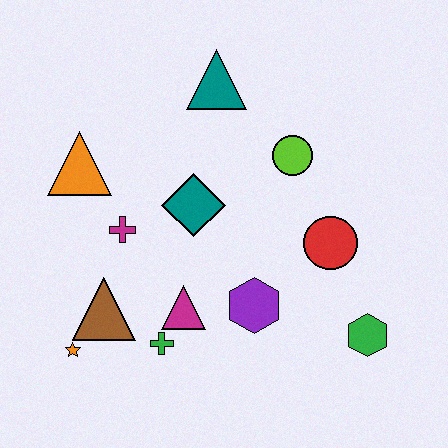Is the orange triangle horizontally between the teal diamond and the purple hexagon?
No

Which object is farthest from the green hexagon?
The orange triangle is farthest from the green hexagon.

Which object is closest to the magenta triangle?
The green cross is closest to the magenta triangle.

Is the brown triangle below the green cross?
No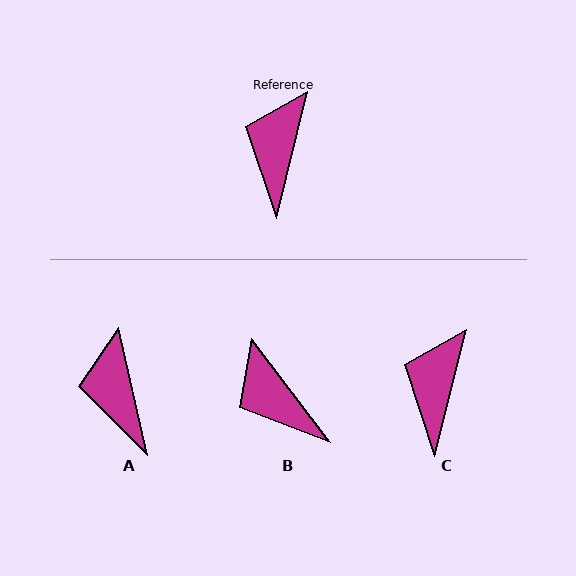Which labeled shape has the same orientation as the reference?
C.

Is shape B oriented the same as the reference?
No, it is off by about 51 degrees.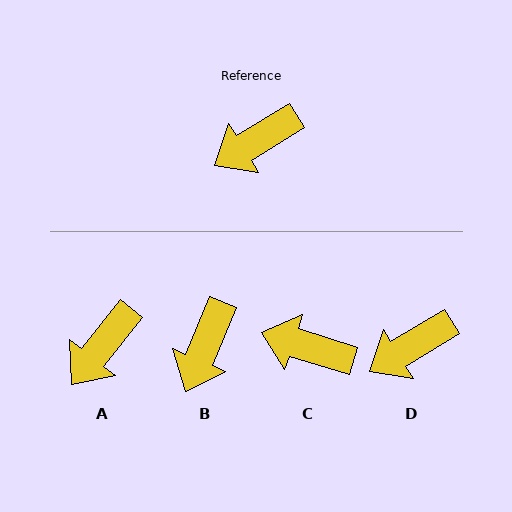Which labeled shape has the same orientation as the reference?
D.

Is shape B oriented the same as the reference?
No, it is off by about 36 degrees.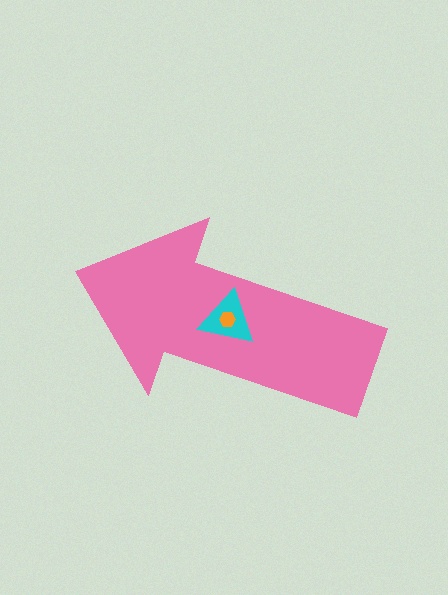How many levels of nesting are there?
3.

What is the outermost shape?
The pink arrow.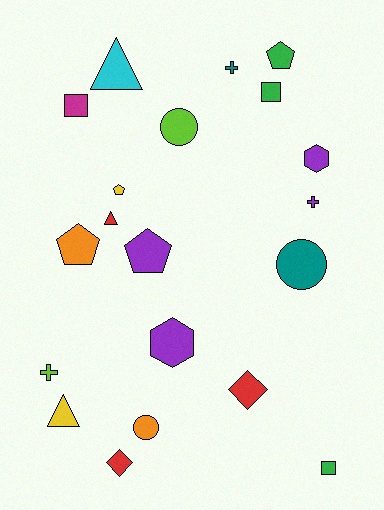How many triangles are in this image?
There are 3 triangles.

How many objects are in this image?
There are 20 objects.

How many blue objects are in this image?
There are no blue objects.